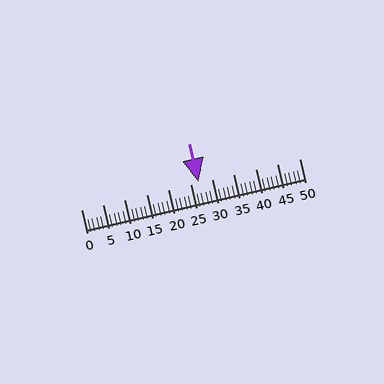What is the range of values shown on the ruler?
The ruler shows values from 0 to 50.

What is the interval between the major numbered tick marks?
The major tick marks are spaced 5 units apart.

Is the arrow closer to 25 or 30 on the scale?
The arrow is closer to 25.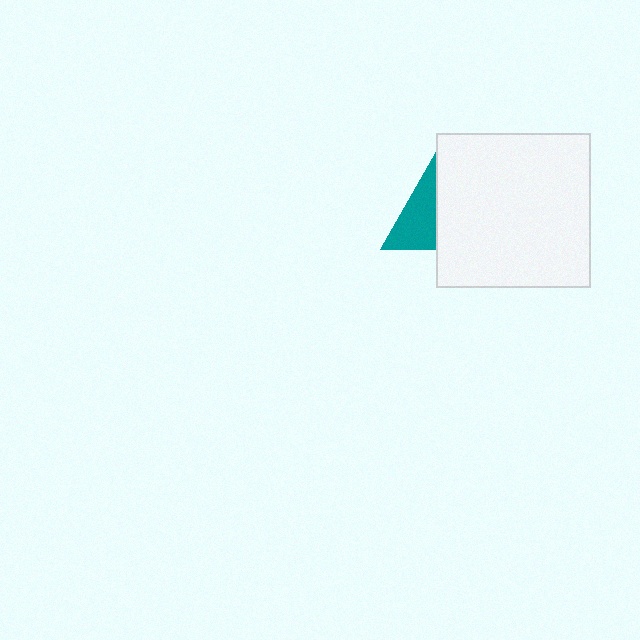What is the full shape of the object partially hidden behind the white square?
The partially hidden object is a teal triangle.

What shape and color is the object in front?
The object in front is a white square.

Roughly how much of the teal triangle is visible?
A small part of it is visible (roughly 42%).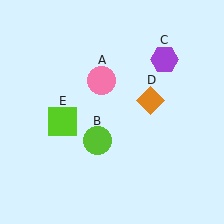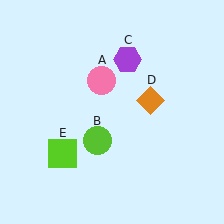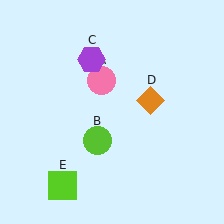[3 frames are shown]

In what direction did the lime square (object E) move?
The lime square (object E) moved down.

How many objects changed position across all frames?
2 objects changed position: purple hexagon (object C), lime square (object E).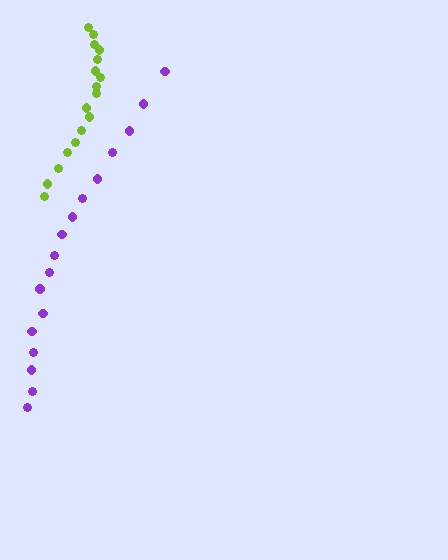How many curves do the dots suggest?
There are 2 distinct paths.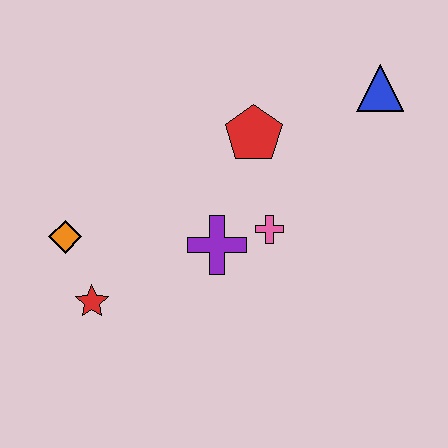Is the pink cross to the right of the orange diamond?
Yes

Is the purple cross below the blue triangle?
Yes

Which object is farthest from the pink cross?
The orange diamond is farthest from the pink cross.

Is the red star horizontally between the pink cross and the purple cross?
No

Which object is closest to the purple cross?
The pink cross is closest to the purple cross.